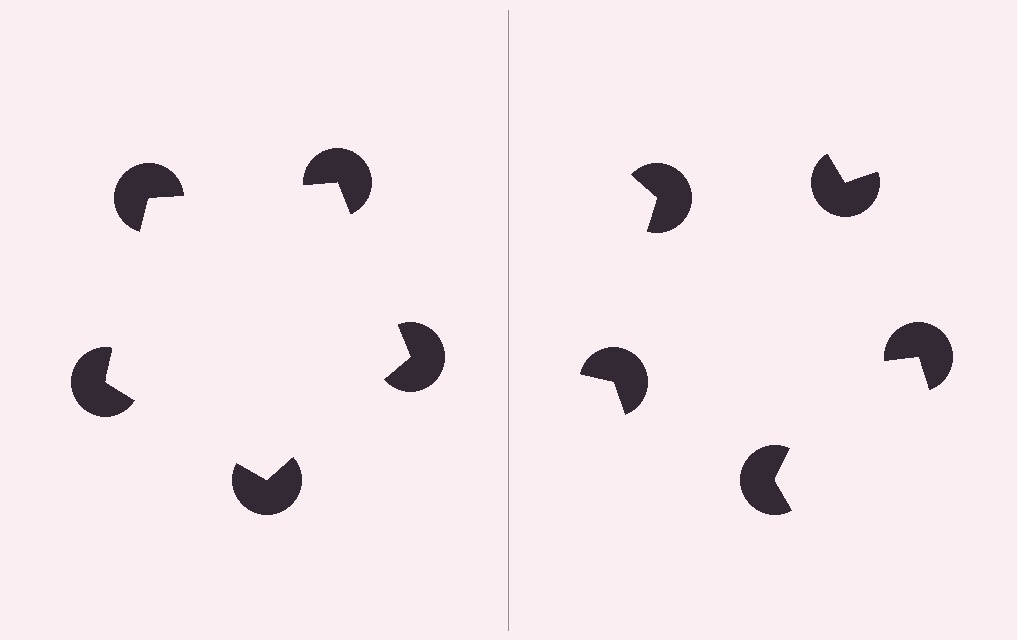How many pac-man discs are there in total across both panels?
10 — 5 on each side.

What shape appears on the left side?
An illusory pentagon.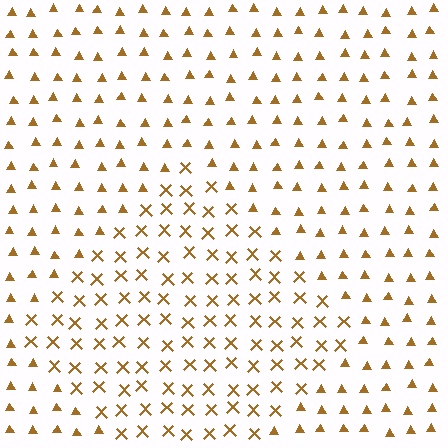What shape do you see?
I see a diamond.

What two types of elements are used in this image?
The image uses X marks inside the diamond region and triangles outside it.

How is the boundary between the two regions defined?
The boundary is defined by a change in element shape: X marks inside vs. triangles outside. All elements share the same color and spacing.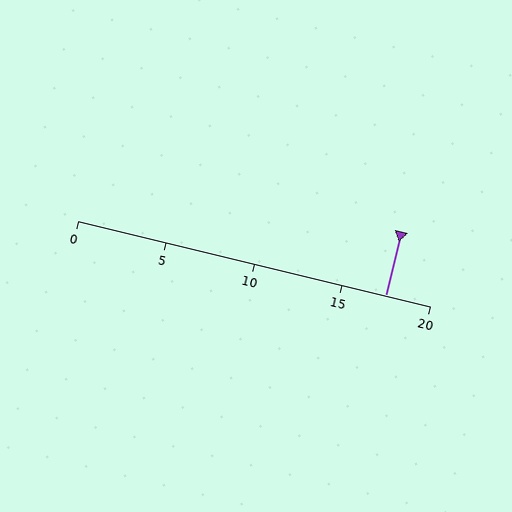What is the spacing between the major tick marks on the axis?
The major ticks are spaced 5 apart.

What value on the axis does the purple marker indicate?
The marker indicates approximately 17.5.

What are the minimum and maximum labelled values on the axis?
The axis runs from 0 to 20.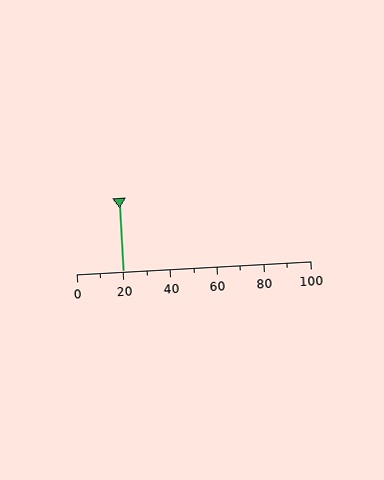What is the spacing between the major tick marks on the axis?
The major ticks are spaced 20 apart.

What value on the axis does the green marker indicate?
The marker indicates approximately 20.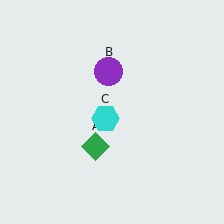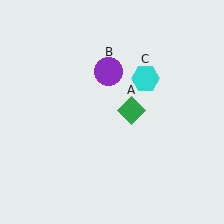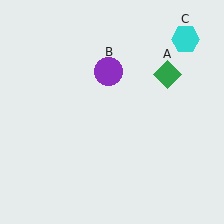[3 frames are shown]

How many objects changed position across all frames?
2 objects changed position: green diamond (object A), cyan hexagon (object C).